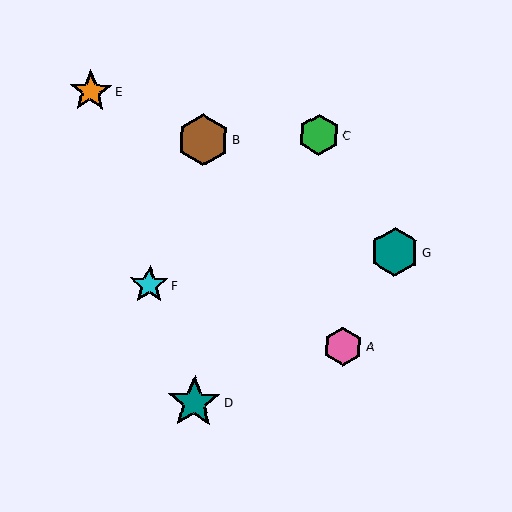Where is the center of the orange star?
The center of the orange star is at (90, 91).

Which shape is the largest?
The teal star (labeled D) is the largest.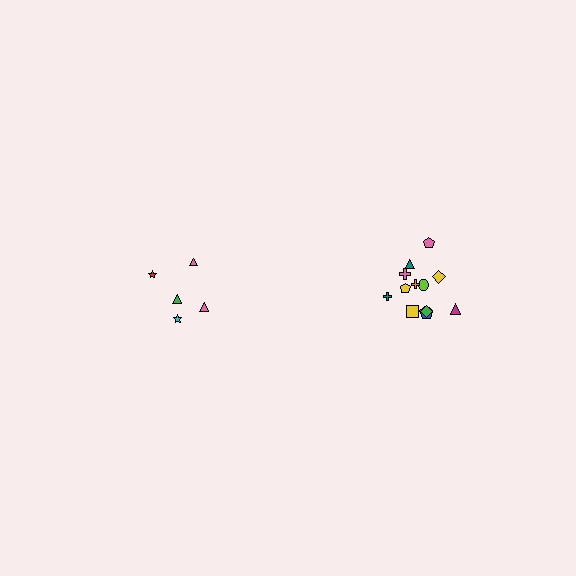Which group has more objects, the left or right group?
The right group.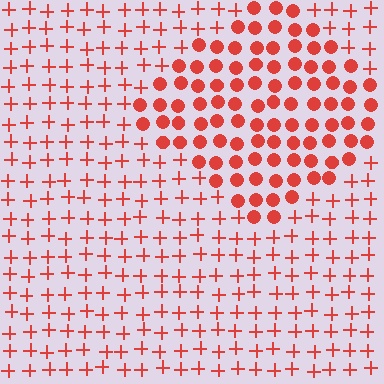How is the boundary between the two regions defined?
The boundary is defined by a change in element shape: circles inside vs. plus signs outside. All elements share the same color and spacing.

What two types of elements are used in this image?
The image uses circles inside the diamond region and plus signs outside it.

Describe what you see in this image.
The image is filled with small red elements arranged in a uniform grid. A diamond-shaped region contains circles, while the surrounding area contains plus signs. The boundary is defined purely by the change in element shape.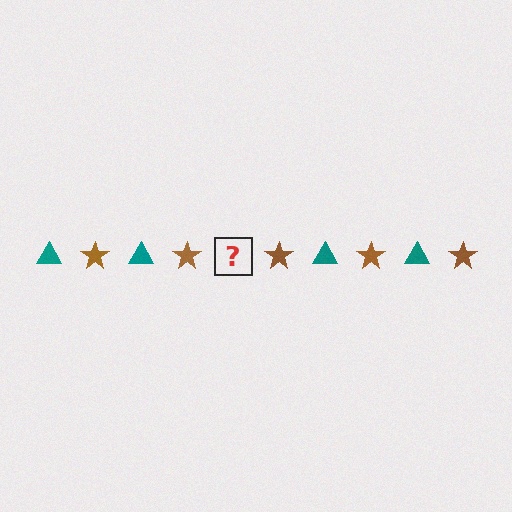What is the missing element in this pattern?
The missing element is a teal triangle.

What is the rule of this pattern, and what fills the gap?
The rule is that the pattern alternates between teal triangle and brown star. The gap should be filled with a teal triangle.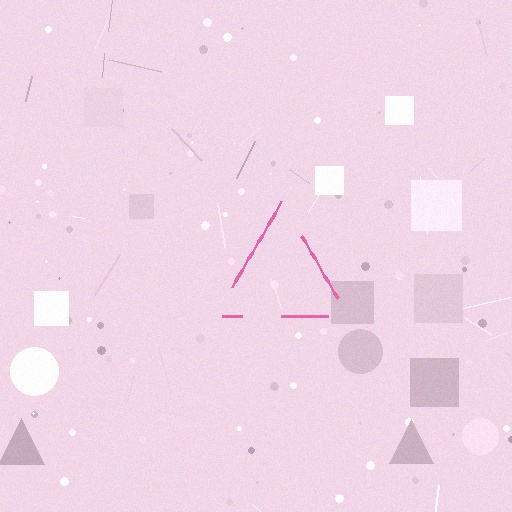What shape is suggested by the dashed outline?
The dashed outline suggests a triangle.